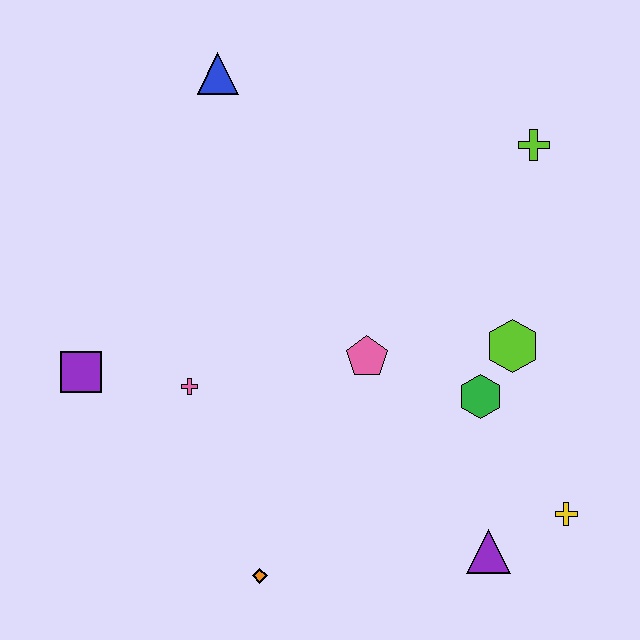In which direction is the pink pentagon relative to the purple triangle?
The pink pentagon is above the purple triangle.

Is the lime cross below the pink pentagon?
No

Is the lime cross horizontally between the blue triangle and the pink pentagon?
No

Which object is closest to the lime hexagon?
The green hexagon is closest to the lime hexagon.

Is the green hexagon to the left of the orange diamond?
No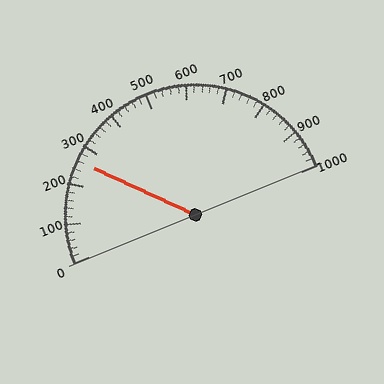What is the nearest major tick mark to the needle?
The nearest major tick mark is 300.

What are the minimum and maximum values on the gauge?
The gauge ranges from 0 to 1000.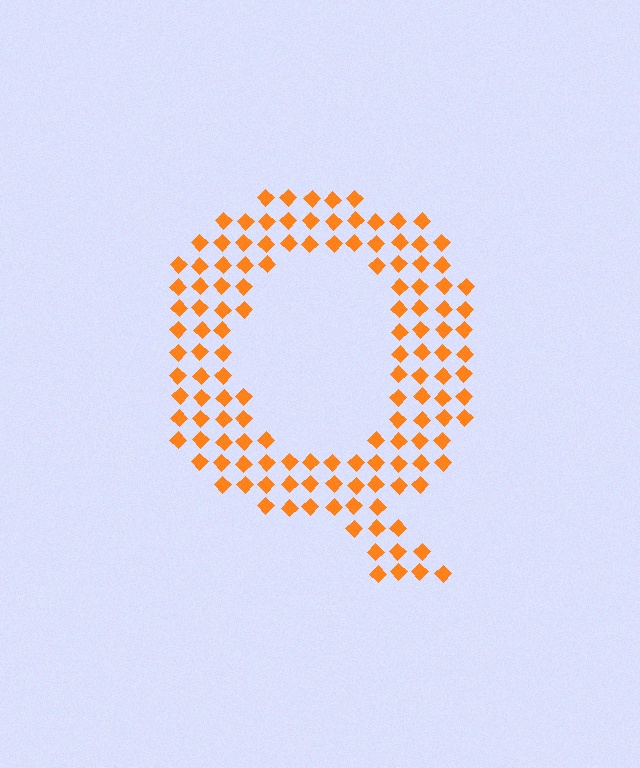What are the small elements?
The small elements are diamonds.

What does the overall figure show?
The overall figure shows the letter Q.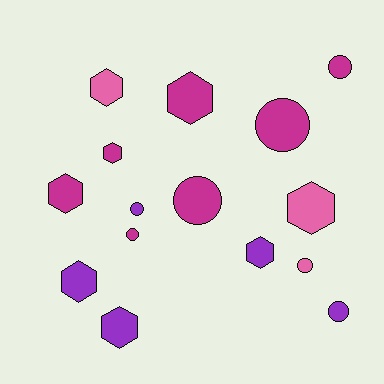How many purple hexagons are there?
There are 3 purple hexagons.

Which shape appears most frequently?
Hexagon, with 8 objects.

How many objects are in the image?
There are 15 objects.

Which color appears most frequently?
Magenta, with 7 objects.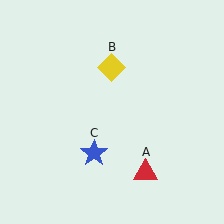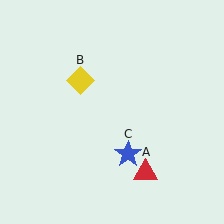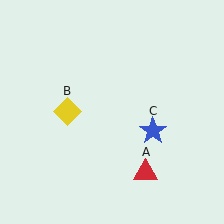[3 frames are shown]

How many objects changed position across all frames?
2 objects changed position: yellow diamond (object B), blue star (object C).